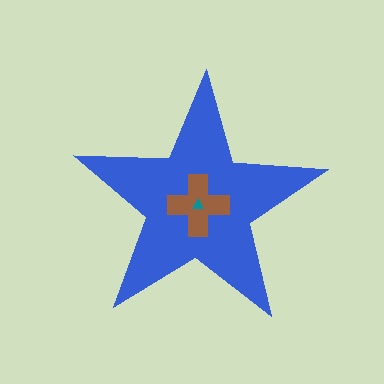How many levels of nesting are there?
3.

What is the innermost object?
The teal triangle.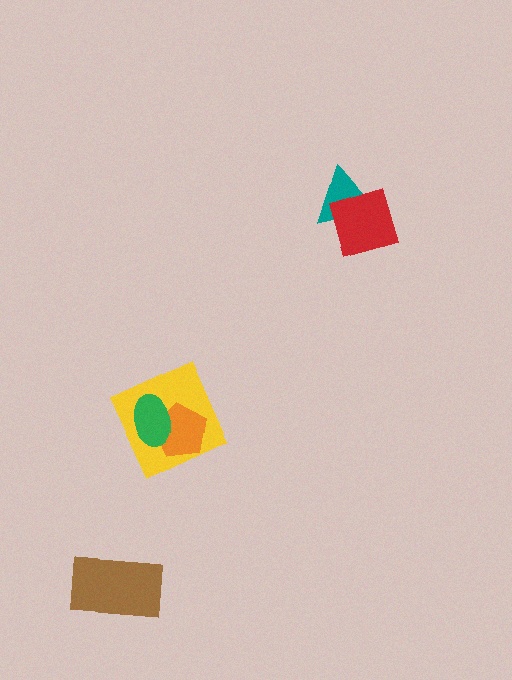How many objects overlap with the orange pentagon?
2 objects overlap with the orange pentagon.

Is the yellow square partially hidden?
Yes, it is partially covered by another shape.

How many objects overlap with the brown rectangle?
0 objects overlap with the brown rectangle.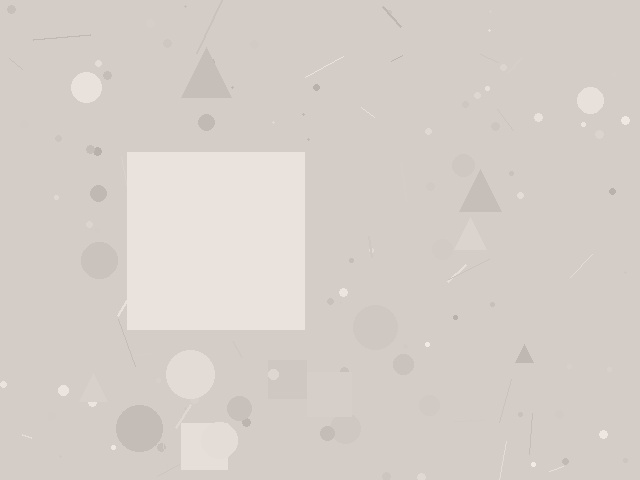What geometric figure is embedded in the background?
A square is embedded in the background.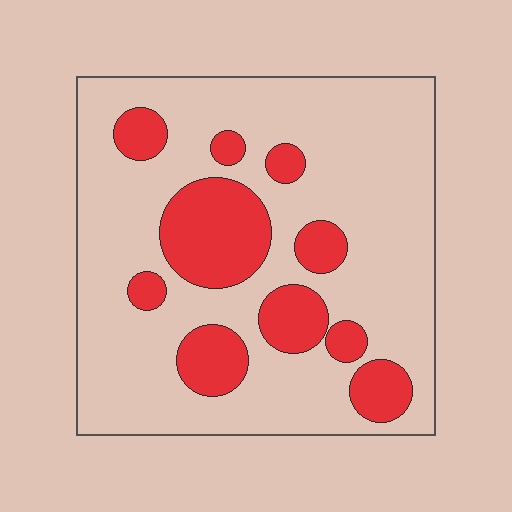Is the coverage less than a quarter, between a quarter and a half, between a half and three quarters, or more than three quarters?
Less than a quarter.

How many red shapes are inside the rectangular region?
10.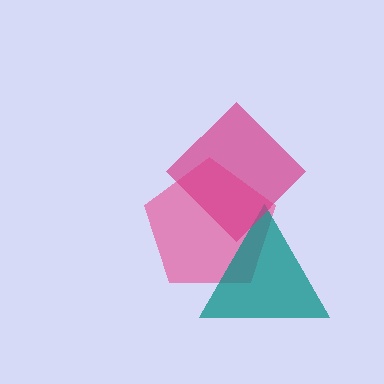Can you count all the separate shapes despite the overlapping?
Yes, there are 3 separate shapes.